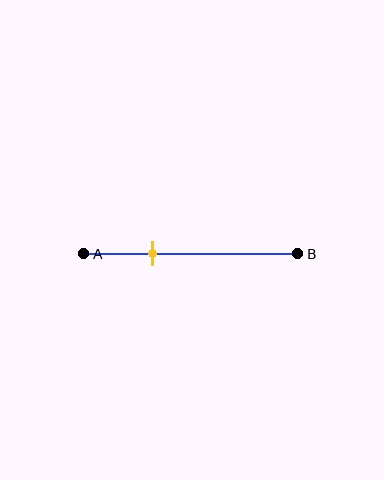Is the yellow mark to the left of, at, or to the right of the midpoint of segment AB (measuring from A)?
The yellow mark is to the left of the midpoint of segment AB.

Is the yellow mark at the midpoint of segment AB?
No, the mark is at about 30% from A, not at the 50% midpoint.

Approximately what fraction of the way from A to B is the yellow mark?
The yellow mark is approximately 30% of the way from A to B.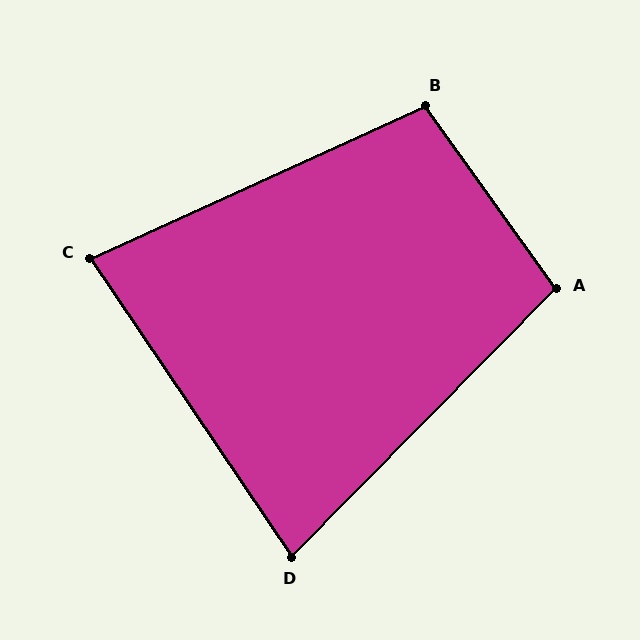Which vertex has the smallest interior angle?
D, at approximately 79 degrees.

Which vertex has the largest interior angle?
B, at approximately 101 degrees.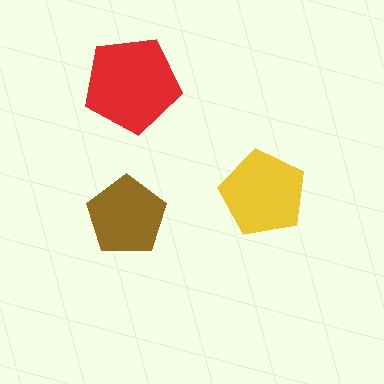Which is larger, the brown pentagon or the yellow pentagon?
The yellow one.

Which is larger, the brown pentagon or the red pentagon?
The red one.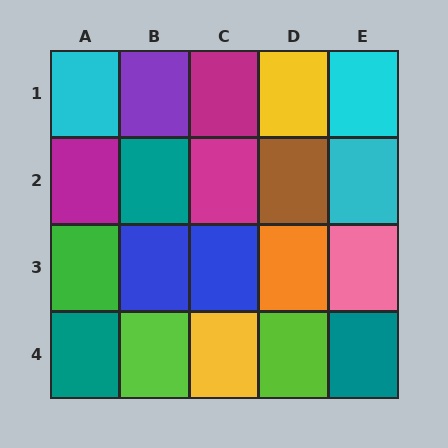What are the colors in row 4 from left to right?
Teal, lime, yellow, lime, teal.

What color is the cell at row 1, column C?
Magenta.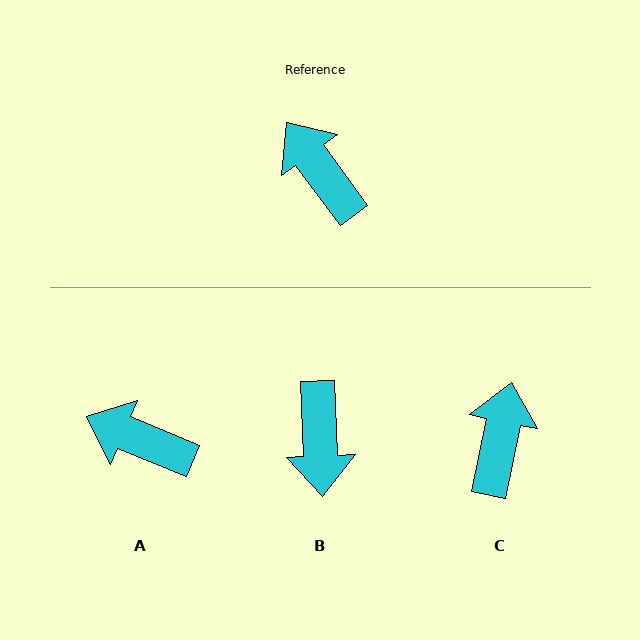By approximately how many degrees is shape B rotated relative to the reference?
Approximately 146 degrees counter-clockwise.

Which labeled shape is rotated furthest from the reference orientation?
B, about 146 degrees away.